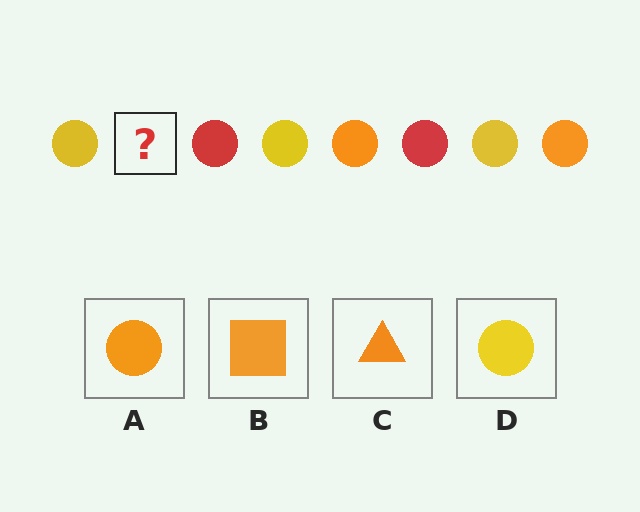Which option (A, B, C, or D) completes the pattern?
A.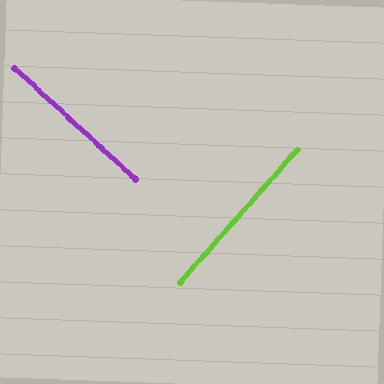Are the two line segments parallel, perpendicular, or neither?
Perpendicular — they meet at approximately 89°.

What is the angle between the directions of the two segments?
Approximately 89 degrees.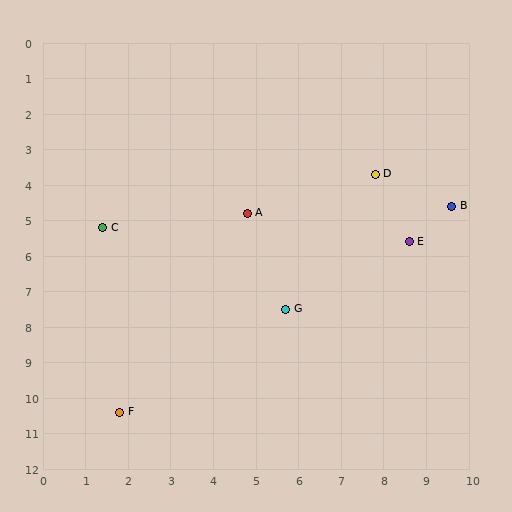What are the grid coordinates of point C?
Point C is at approximately (1.4, 5.2).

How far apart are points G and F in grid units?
Points G and F are about 4.9 grid units apart.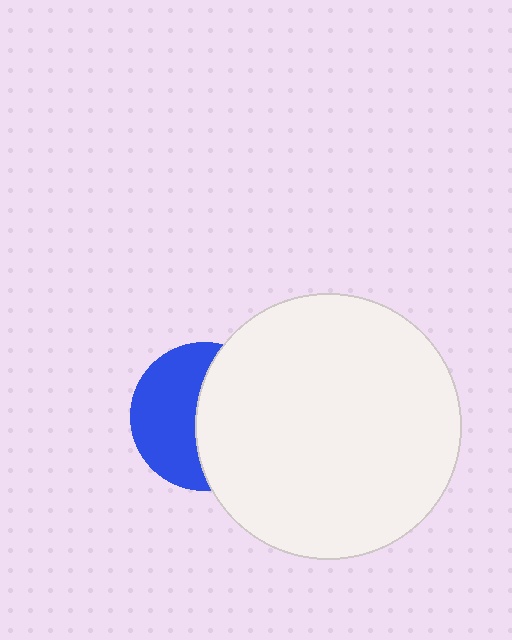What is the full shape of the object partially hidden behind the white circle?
The partially hidden object is a blue circle.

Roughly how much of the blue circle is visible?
About half of it is visible (roughly 48%).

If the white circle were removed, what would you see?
You would see the complete blue circle.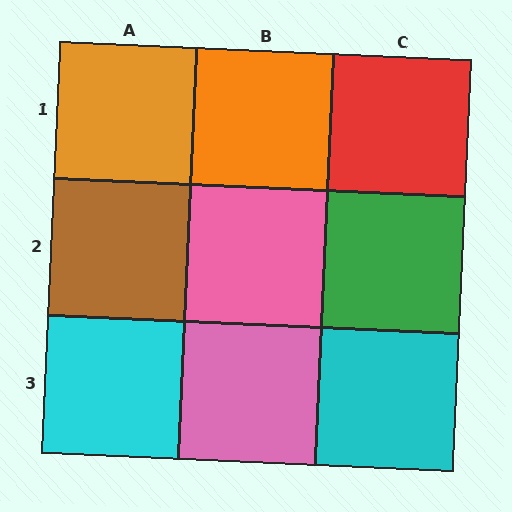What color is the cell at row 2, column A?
Brown.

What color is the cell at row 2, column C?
Green.